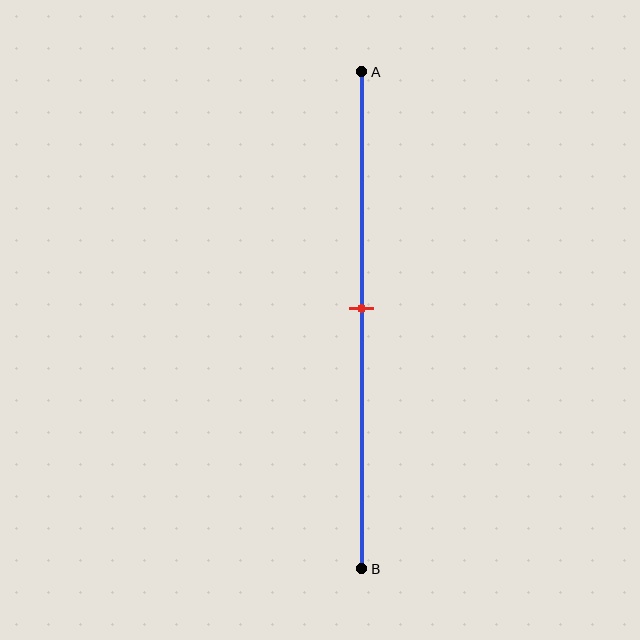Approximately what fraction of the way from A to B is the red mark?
The red mark is approximately 50% of the way from A to B.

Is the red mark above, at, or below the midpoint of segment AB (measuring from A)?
The red mark is approximately at the midpoint of segment AB.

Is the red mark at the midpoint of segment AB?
Yes, the mark is approximately at the midpoint.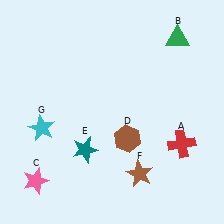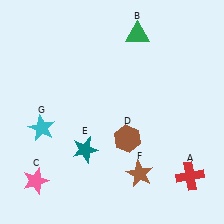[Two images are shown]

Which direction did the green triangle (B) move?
The green triangle (B) moved left.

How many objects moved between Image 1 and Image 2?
2 objects moved between the two images.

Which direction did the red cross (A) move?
The red cross (A) moved down.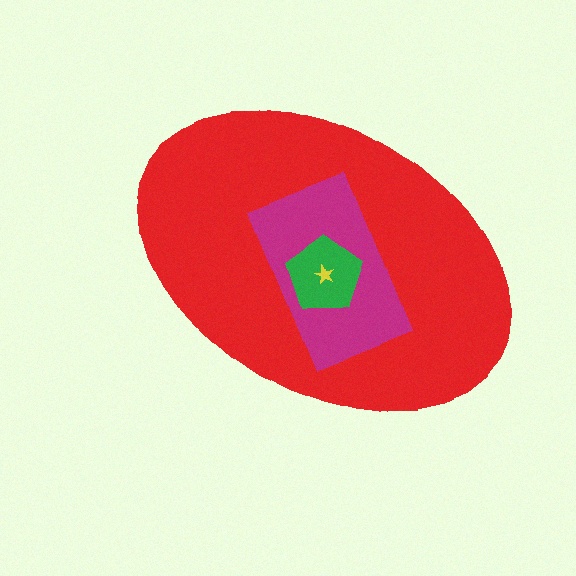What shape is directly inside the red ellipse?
The magenta rectangle.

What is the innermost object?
The yellow star.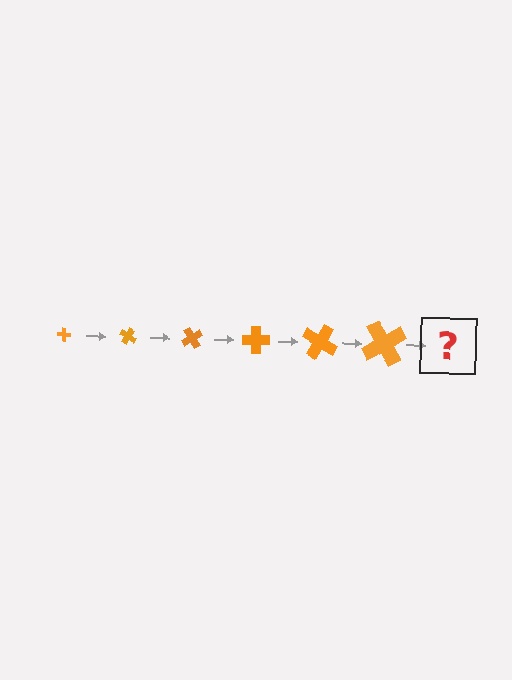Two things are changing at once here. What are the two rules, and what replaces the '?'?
The two rules are that the cross grows larger each step and it rotates 30 degrees each step. The '?' should be a cross, larger than the previous one and rotated 180 degrees from the start.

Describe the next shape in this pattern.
It should be a cross, larger than the previous one and rotated 180 degrees from the start.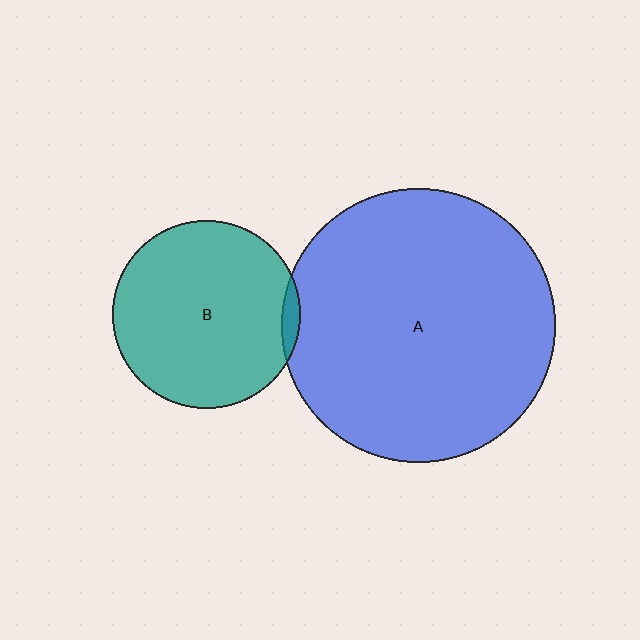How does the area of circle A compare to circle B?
Approximately 2.1 times.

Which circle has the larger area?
Circle A (blue).